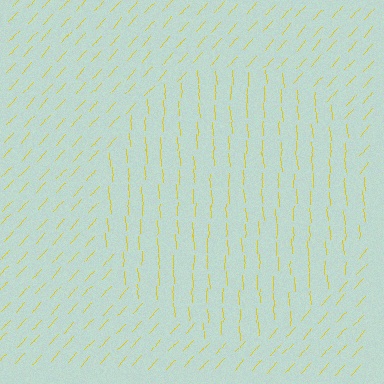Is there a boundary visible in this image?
Yes, there is a texture boundary formed by a change in line orientation.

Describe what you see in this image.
The image is filled with small yellow line segments. A circle region in the image has lines oriented differently from the surrounding lines, creating a visible texture boundary.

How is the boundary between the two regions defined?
The boundary is defined purely by a change in line orientation (approximately 45 degrees difference). All lines are the same color and thickness.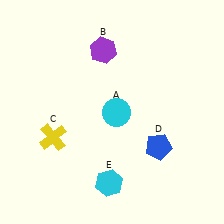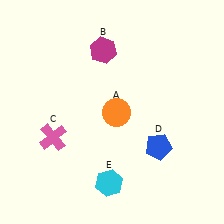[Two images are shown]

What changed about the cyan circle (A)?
In Image 1, A is cyan. In Image 2, it changed to orange.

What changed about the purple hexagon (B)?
In Image 1, B is purple. In Image 2, it changed to magenta.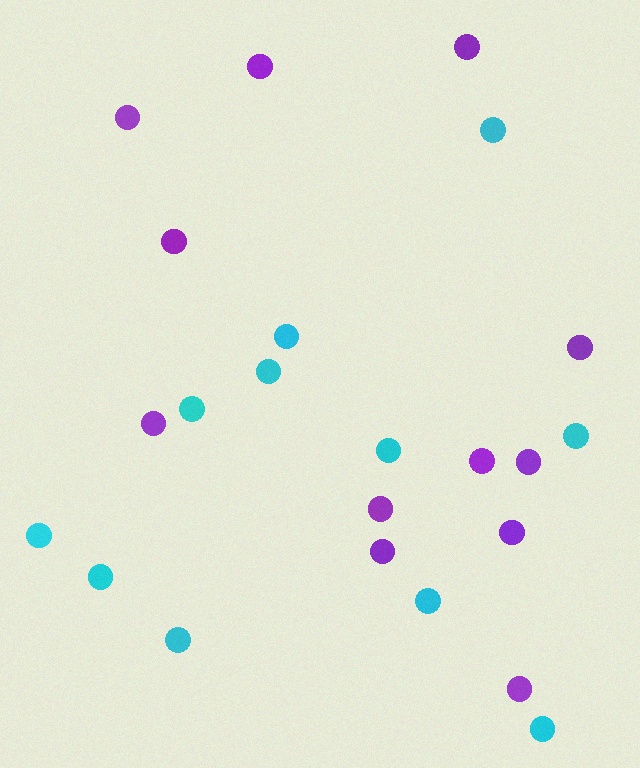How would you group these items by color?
There are 2 groups: one group of purple circles (12) and one group of cyan circles (11).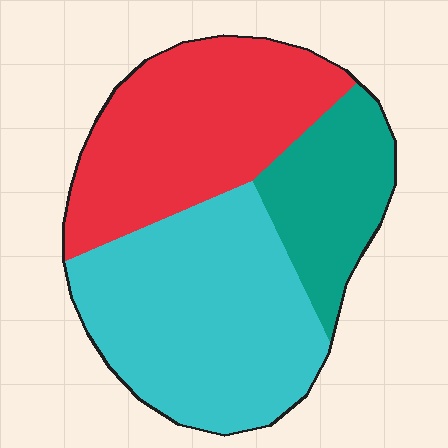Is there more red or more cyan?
Cyan.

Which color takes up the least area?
Teal, at roughly 20%.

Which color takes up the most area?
Cyan, at roughly 45%.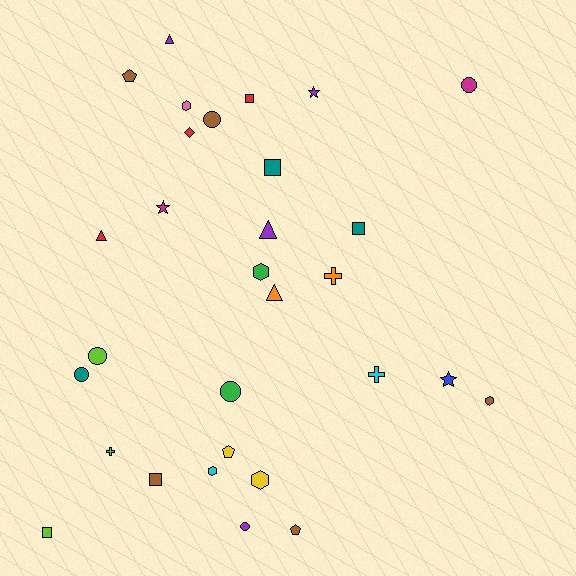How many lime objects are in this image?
There are 3 lime objects.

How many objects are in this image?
There are 30 objects.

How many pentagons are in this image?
There are 3 pentagons.